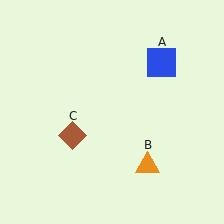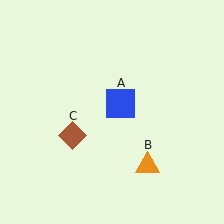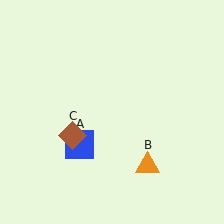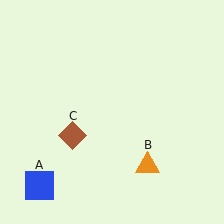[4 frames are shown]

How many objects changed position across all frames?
1 object changed position: blue square (object A).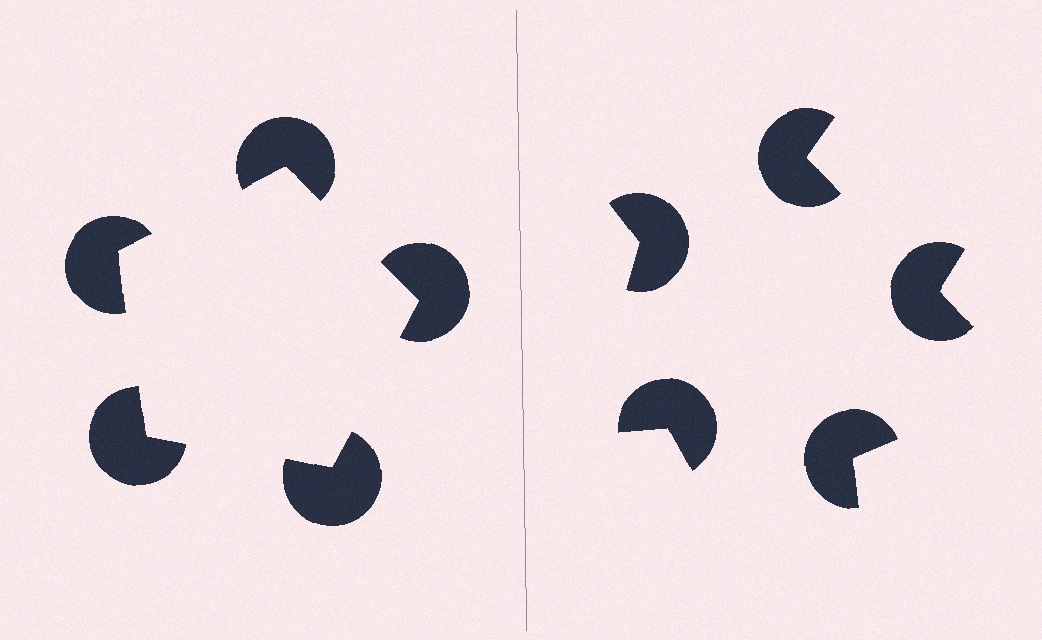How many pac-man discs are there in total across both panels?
10 — 5 on each side.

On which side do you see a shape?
An illusory pentagon appears on the left side. On the right side the wedge cuts are rotated, so no coherent shape forms.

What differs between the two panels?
The pac-man discs are positioned identically on both sides; only the wedge orientations differ. On the left they align to a pentagon; on the right they are misaligned.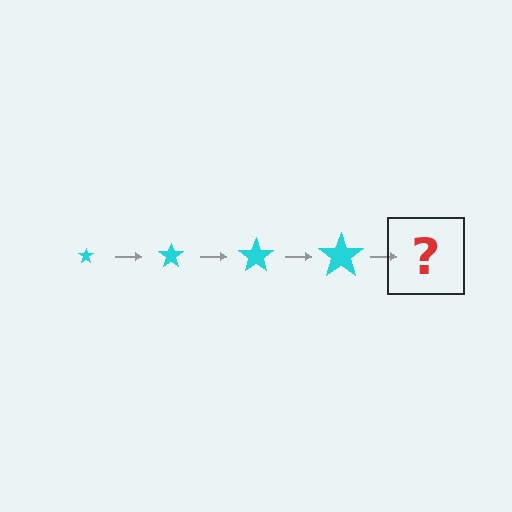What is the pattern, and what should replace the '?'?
The pattern is that the star gets progressively larger each step. The '?' should be a cyan star, larger than the previous one.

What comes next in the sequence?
The next element should be a cyan star, larger than the previous one.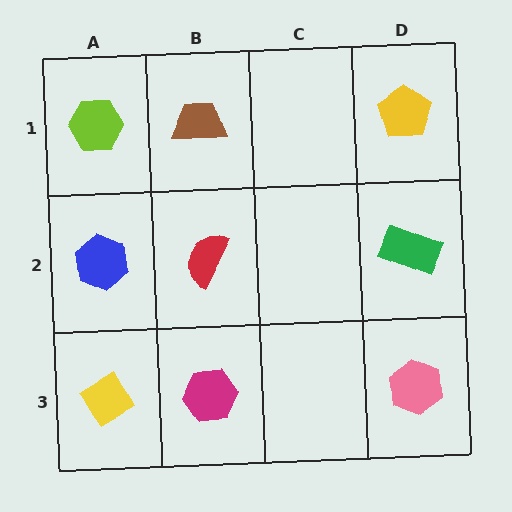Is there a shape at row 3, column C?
No, that cell is empty.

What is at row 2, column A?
A blue hexagon.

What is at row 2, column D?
A green rectangle.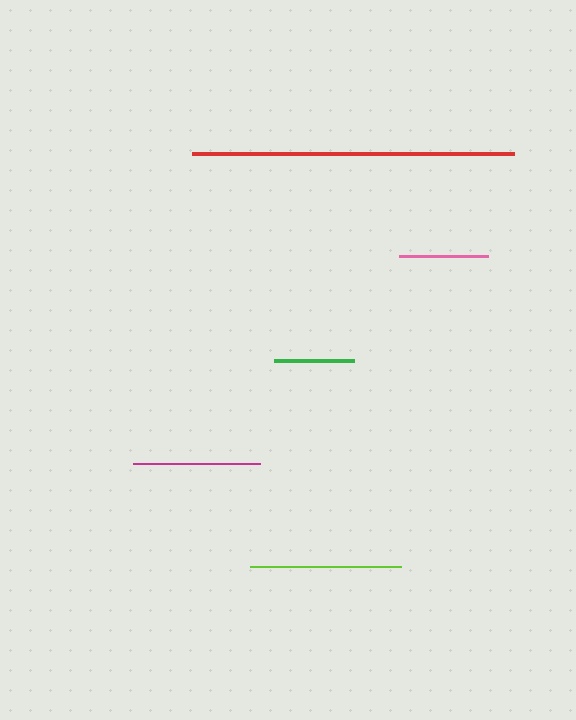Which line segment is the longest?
The red line is the longest at approximately 321 pixels.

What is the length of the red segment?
The red segment is approximately 321 pixels long.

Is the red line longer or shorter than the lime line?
The red line is longer than the lime line.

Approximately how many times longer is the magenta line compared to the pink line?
The magenta line is approximately 1.4 times the length of the pink line.